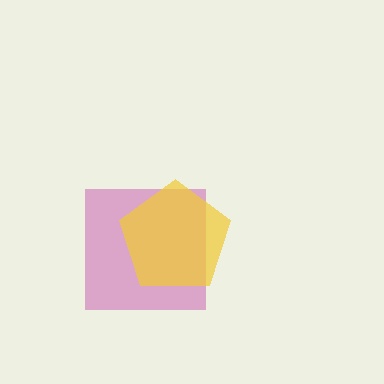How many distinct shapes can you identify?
There are 2 distinct shapes: a magenta square, a yellow pentagon.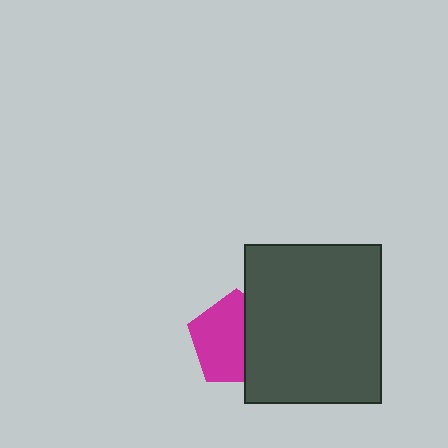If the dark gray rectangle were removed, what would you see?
You would see the complete magenta pentagon.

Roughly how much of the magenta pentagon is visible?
About half of it is visible (roughly 60%).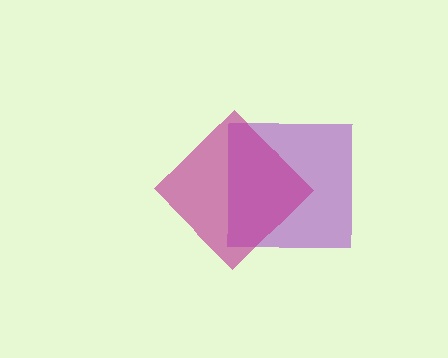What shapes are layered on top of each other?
The layered shapes are: a purple square, a magenta diamond.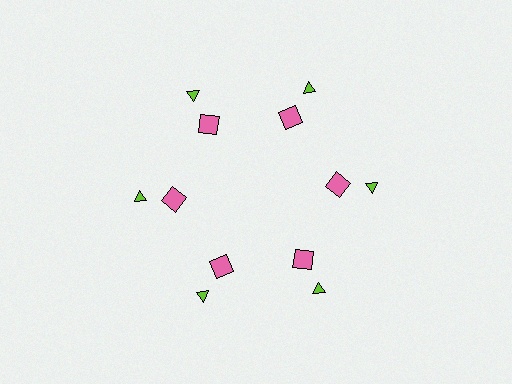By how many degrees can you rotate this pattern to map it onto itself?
The pattern maps onto itself every 60 degrees of rotation.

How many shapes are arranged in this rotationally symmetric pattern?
There are 12 shapes, arranged in 6 groups of 2.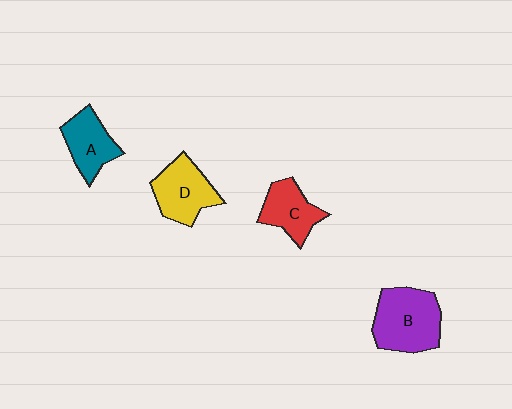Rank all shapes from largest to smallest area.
From largest to smallest: B (purple), D (yellow), A (teal), C (red).